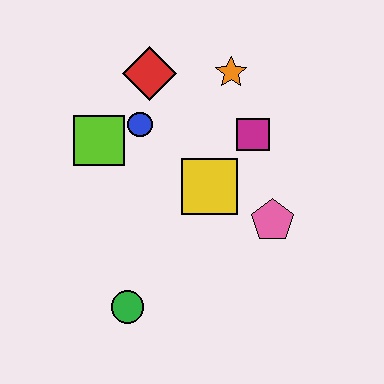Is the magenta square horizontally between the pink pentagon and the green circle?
Yes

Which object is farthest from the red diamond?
The green circle is farthest from the red diamond.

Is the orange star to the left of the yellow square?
No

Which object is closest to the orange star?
The magenta square is closest to the orange star.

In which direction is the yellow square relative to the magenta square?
The yellow square is below the magenta square.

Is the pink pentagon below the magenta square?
Yes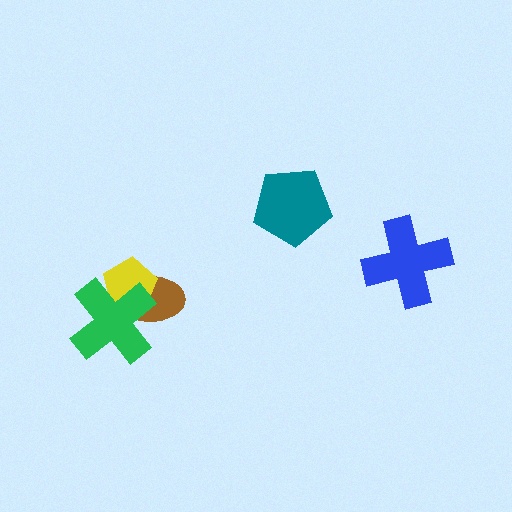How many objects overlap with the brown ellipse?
2 objects overlap with the brown ellipse.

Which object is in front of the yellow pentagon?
The green cross is in front of the yellow pentagon.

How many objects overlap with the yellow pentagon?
2 objects overlap with the yellow pentagon.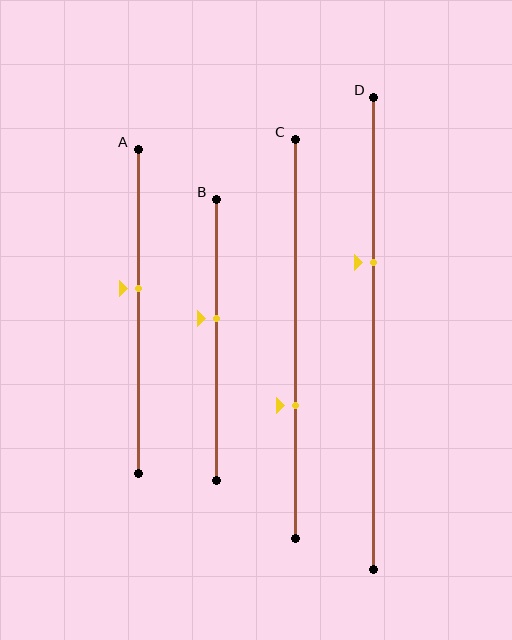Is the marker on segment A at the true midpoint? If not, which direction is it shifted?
No, the marker on segment A is shifted upward by about 7% of the segment length.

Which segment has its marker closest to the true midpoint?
Segment A has its marker closest to the true midpoint.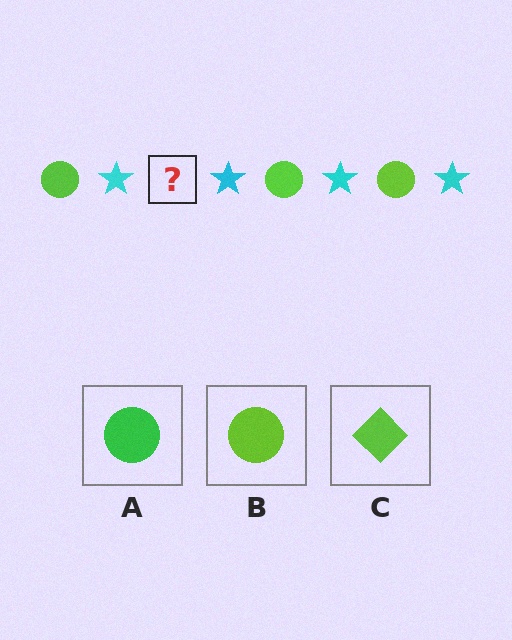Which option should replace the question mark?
Option B.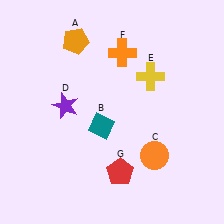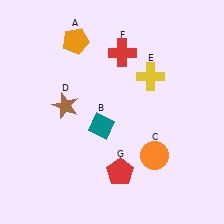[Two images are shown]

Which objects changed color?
D changed from purple to brown. F changed from orange to red.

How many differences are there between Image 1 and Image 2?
There are 2 differences between the two images.